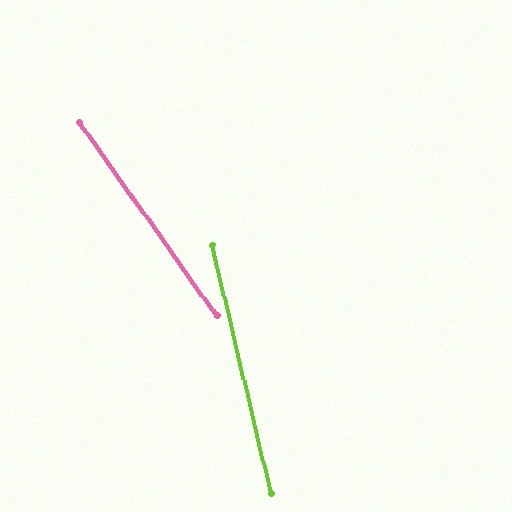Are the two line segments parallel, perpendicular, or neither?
Neither parallel nor perpendicular — they differ by about 22°.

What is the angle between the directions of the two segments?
Approximately 22 degrees.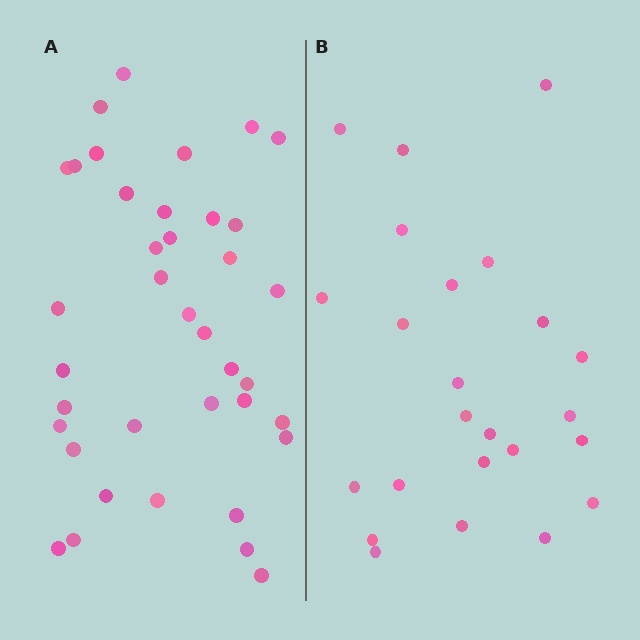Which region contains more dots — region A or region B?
Region A (the left region) has more dots.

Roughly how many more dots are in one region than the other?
Region A has approximately 15 more dots than region B.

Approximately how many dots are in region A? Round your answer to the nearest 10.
About 40 dots. (The exact count is 38, which rounds to 40.)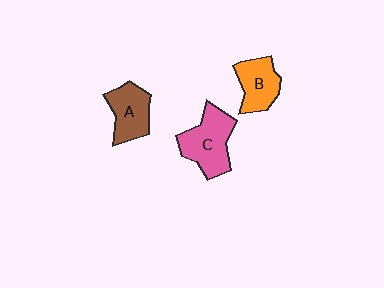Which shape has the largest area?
Shape C (pink).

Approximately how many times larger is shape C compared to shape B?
Approximately 1.4 times.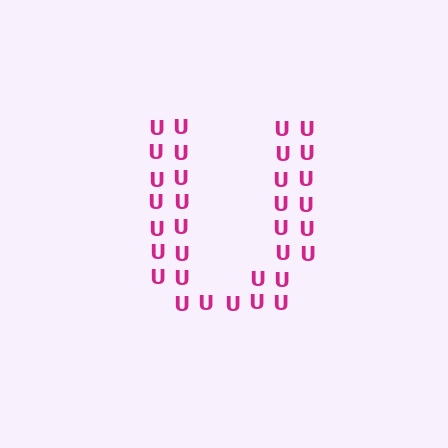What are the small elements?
The small elements are letter U's.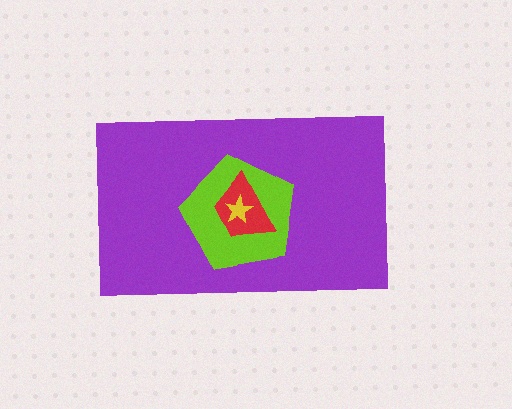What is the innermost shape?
The yellow star.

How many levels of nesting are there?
4.